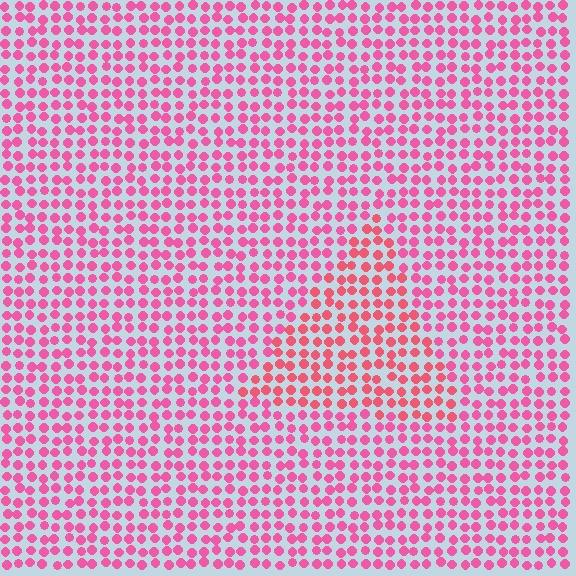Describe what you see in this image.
The image is filled with small pink elements in a uniform arrangement. A triangle-shaped region is visible where the elements are tinted to a slightly different hue, forming a subtle color boundary.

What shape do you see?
I see a triangle.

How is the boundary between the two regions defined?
The boundary is defined purely by a slight shift in hue (about 20 degrees). Spacing, size, and orientation are identical on both sides.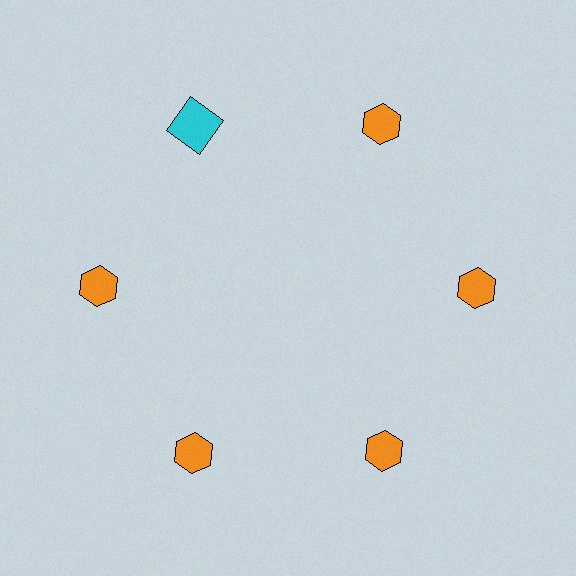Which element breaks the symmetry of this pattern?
The cyan square at roughly the 11 o'clock position breaks the symmetry. All other shapes are orange hexagons.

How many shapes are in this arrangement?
There are 6 shapes arranged in a ring pattern.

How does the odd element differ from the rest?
It differs in both color (cyan instead of orange) and shape (square instead of hexagon).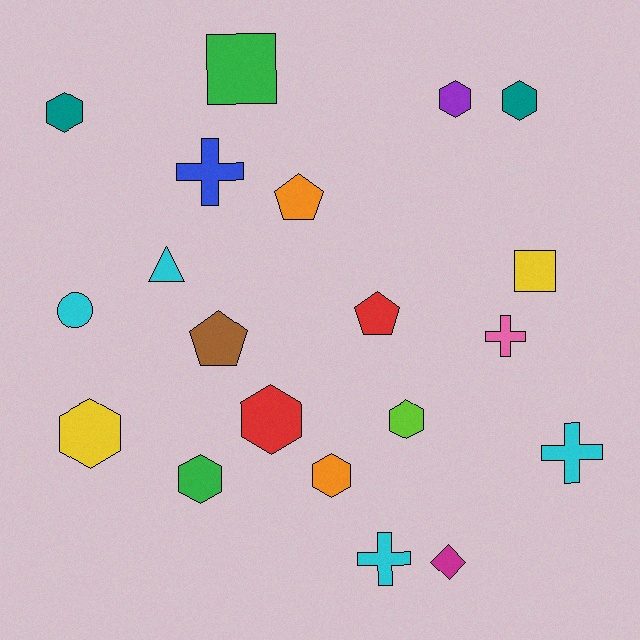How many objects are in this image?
There are 20 objects.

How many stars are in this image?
There are no stars.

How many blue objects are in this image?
There is 1 blue object.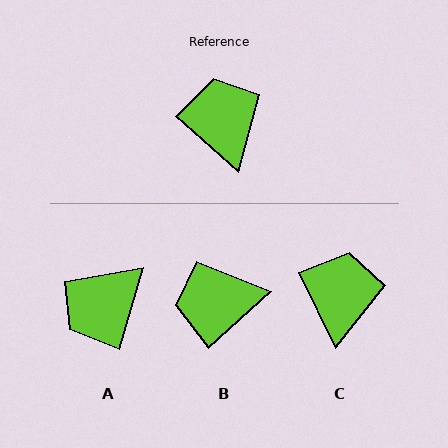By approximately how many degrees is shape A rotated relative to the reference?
Approximately 115 degrees counter-clockwise.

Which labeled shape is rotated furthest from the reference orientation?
A, about 115 degrees away.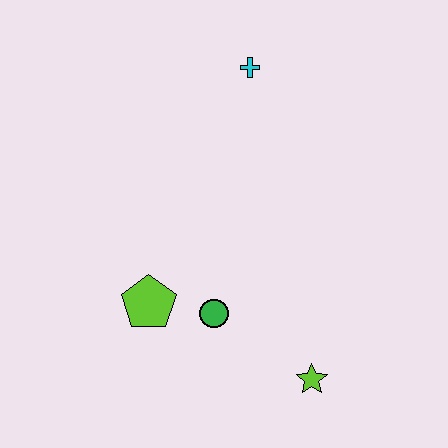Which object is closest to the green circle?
The lime pentagon is closest to the green circle.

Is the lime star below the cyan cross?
Yes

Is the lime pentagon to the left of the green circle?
Yes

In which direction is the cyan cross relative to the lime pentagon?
The cyan cross is above the lime pentagon.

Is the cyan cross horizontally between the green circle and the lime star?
Yes